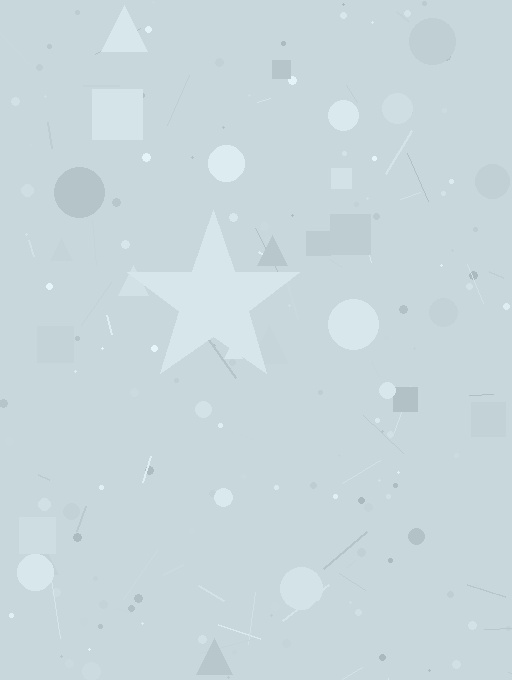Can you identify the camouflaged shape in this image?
The camouflaged shape is a star.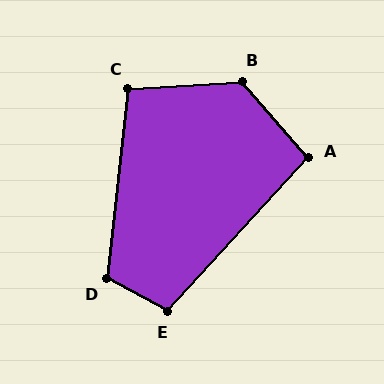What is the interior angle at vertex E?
Approximately 105 degrees (obtuse).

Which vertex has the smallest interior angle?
A, at approximately 97 degrees.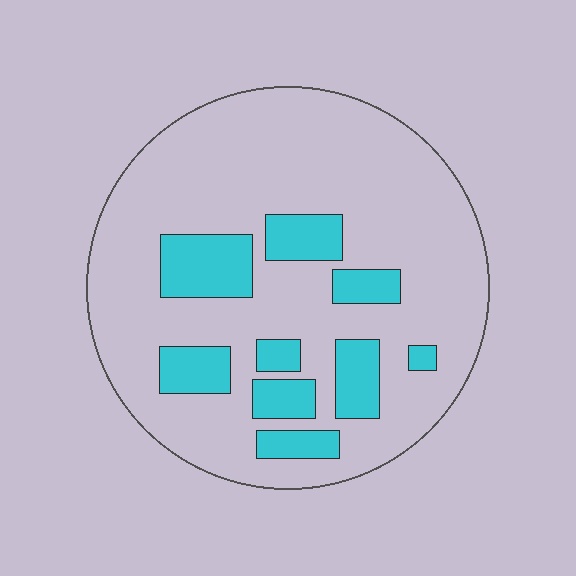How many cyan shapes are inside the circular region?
9.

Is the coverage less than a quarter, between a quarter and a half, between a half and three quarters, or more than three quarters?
Less than a quarter.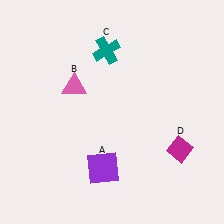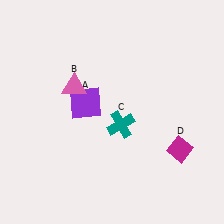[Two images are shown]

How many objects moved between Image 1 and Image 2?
2 objects moved between the two images.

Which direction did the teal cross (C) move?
The teal cross (C) moved down.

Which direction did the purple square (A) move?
The purple square (A) moved up.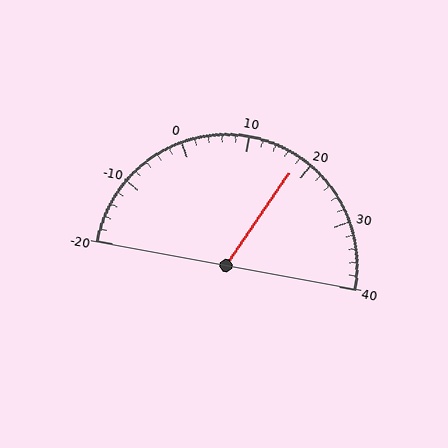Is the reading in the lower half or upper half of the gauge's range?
The reading is in the upper half of the range (-20 to 40).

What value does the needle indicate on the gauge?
The needle indicates approximately 18.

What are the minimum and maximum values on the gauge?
The gauge ranges from -20 to 40.